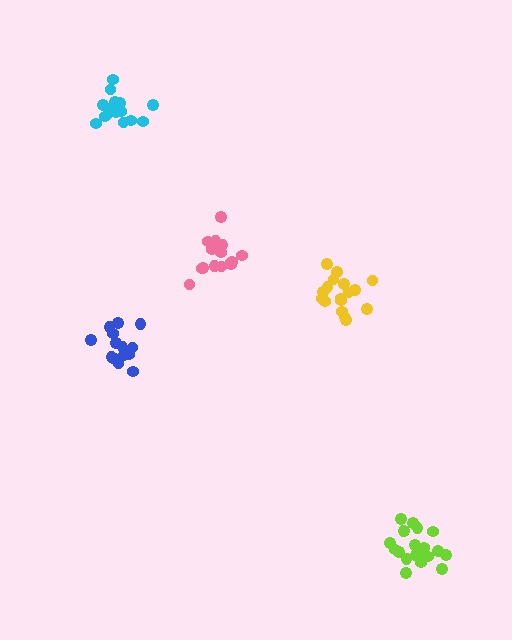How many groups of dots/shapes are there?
There are 5 groups.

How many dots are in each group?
Group 1: 14 dots, Group 2: 17 dots, Group 3: 17 dots, Group 4: 20 dots, Group 5: 16 dots (84 total).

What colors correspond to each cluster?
The clusters are colored: blue, pink, yellow, lime, cyan.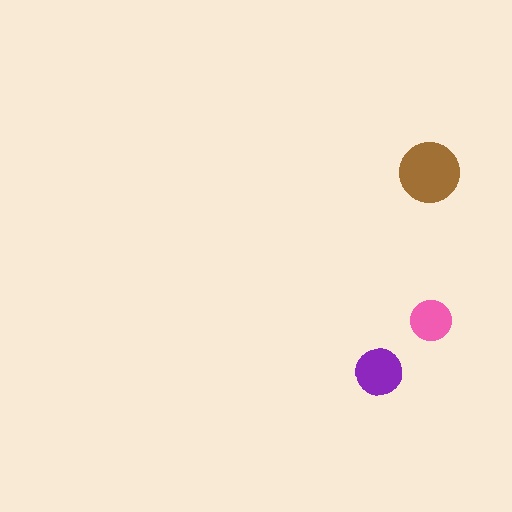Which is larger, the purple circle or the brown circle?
The brown one.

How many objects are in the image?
There are 3 objects in the image.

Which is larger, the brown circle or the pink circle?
The brown one.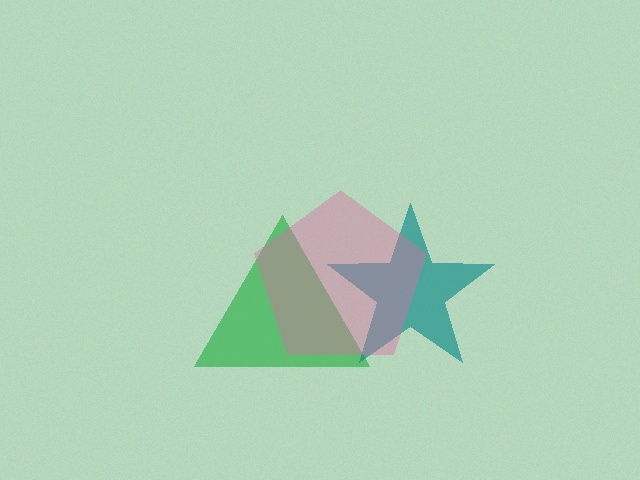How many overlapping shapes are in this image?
There are 3 overlapping shapes in the image.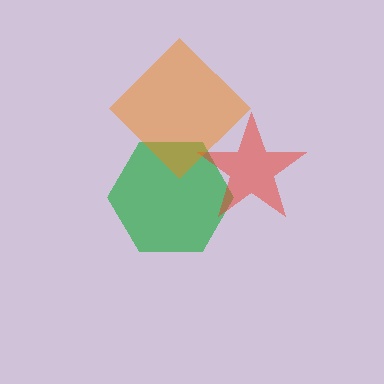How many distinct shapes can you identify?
There are 3 distinct shapes: a green hexagon, a red star, an orange diamond.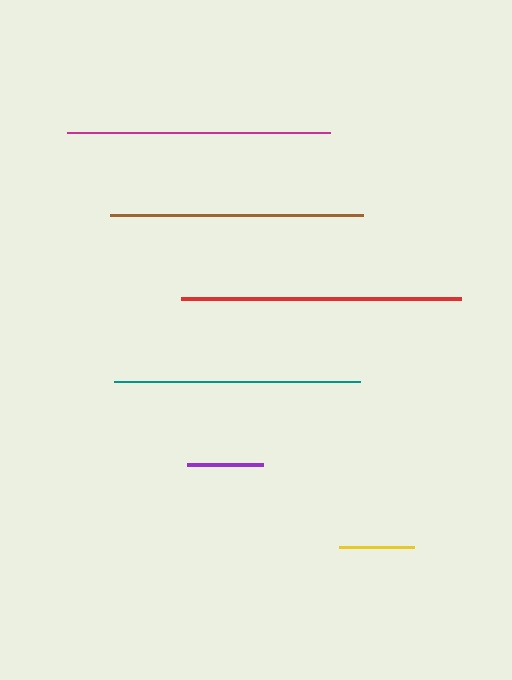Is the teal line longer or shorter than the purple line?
The teal line is longer than the purple line.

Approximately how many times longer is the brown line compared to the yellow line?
The brown line is approximately 3.3 times the length of the yellow line.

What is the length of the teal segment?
The teal segment is approximately 246 pixels long.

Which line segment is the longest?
The red line is the longest at approximately 280 pixels.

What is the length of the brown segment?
The brown segment is approximately 252 pixels long.